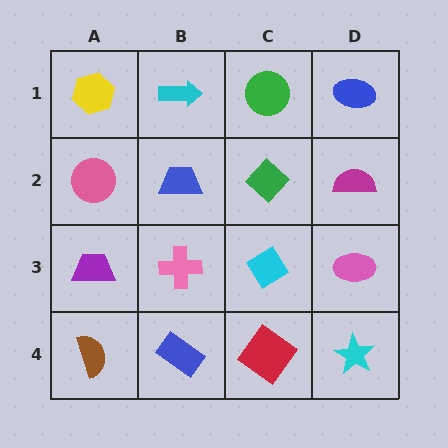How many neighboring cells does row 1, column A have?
2.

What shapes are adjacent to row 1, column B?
A blue trapezoid (row 2, column B), a yellow hexagon (row 1, column A), a green circle (row 1, column C).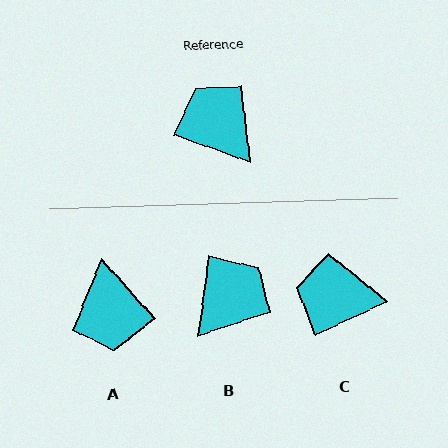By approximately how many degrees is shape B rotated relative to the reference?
Approximately 78 degrees clockwise.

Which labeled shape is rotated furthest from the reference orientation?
A, about 152 degrees away.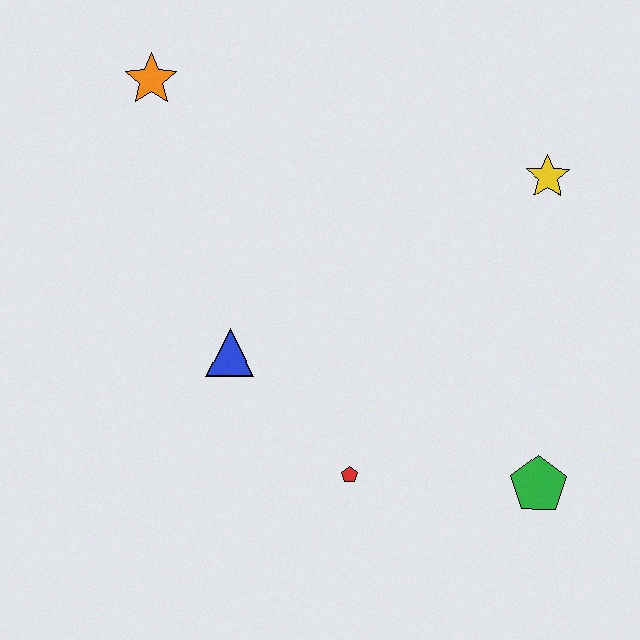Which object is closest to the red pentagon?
The blue triangle is closest to the red pentagon.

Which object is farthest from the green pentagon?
The orange star is farthest from the green pentagon.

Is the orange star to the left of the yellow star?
Yes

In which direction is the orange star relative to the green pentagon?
The orange star is above the green pentagon.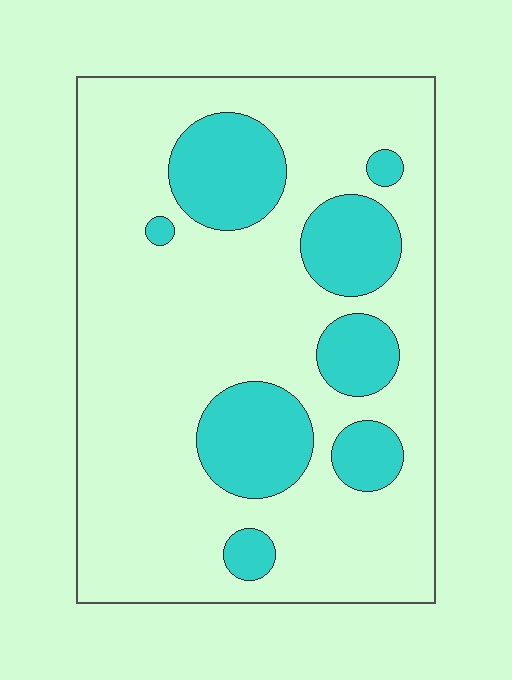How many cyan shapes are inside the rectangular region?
8.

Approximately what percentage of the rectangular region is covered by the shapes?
Approximately 25%.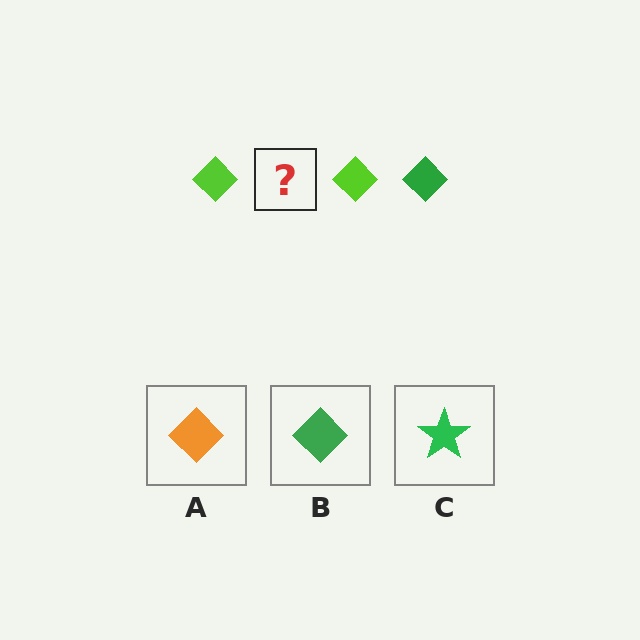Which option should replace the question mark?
Option B.